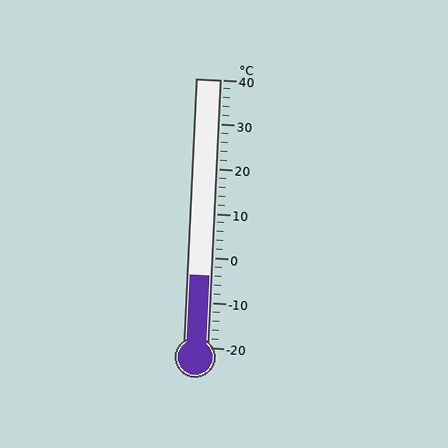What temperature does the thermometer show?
The thermometer shows approximately -4°C.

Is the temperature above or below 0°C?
The temperature is below 0°C.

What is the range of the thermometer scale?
The thermometer scale ranges from -20°C to 40°C.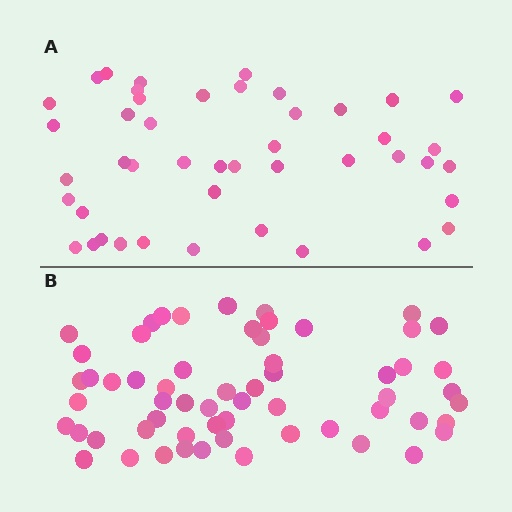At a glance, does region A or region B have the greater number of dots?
Region B (the bottom region) has more dots.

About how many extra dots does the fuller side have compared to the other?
Region B has approximately 15 more dots than region A.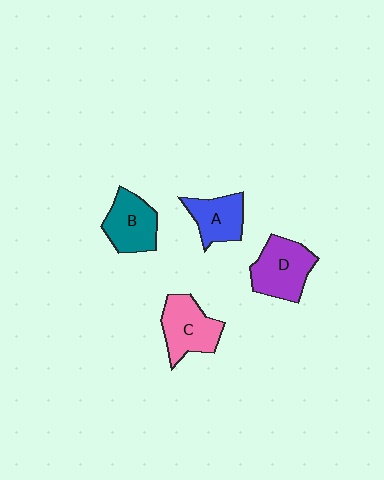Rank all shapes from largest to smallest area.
From largest to smallest: D (purple), C (pink), B (teal), A (blue).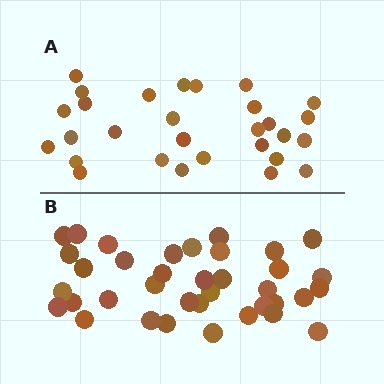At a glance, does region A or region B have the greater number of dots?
Region B (the bottom region) has more dots.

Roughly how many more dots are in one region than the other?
Region B has roughly 8 or so more dots than region A.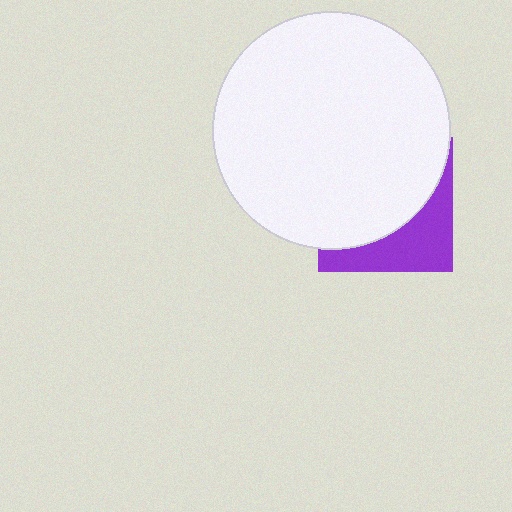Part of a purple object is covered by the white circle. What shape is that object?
It is a square.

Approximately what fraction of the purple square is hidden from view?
Roughly 65% of the purple square is hidden behind the white circle.